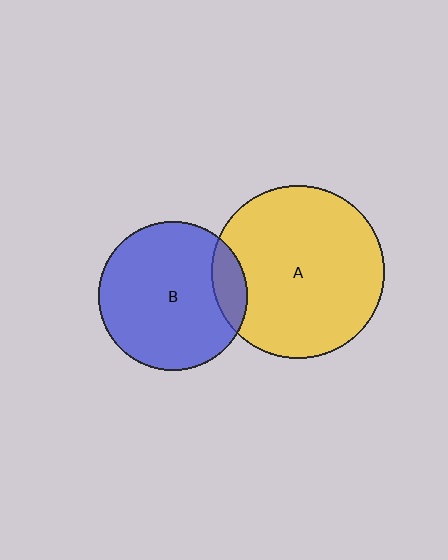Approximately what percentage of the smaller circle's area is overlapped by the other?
Approximately 15%.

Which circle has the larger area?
Circle A (yellow).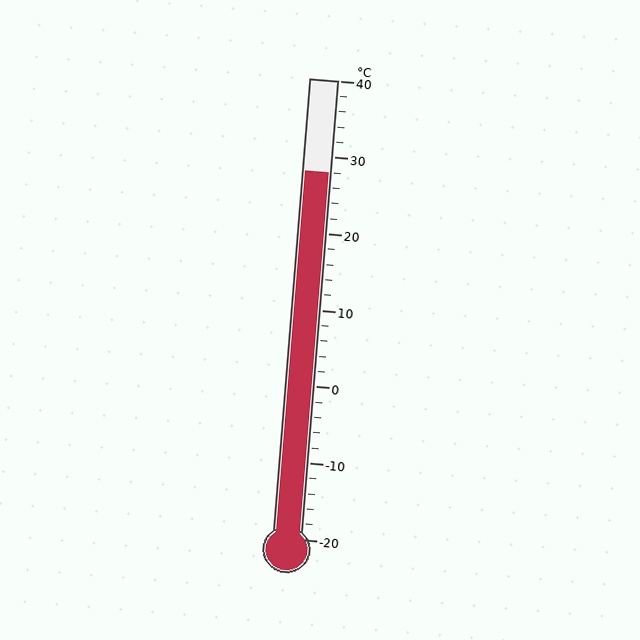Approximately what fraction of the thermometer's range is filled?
The thermometer is filled to approximately 80% of its range.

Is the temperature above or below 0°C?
The temperature is above 0°C.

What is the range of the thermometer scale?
The thermometer scale ranges from -20°C to 40°C.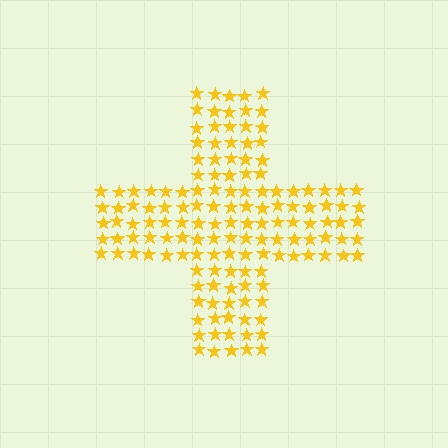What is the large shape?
The large shape is a cross.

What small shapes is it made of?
It is made of small stars.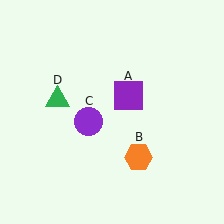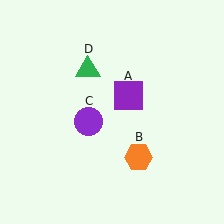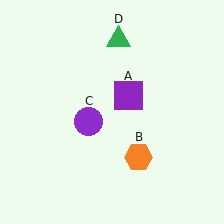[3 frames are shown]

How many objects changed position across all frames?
1 object changed position: green triangle (object D).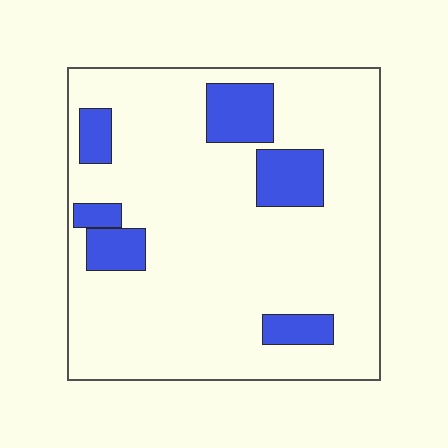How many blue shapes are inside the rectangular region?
6.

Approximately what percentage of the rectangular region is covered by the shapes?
Approximately 15%.